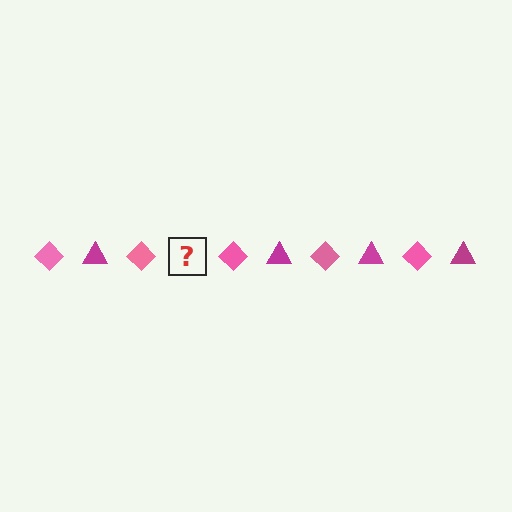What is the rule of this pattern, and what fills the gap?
The rule is that the pattern alternates between pink diamond and magenta triangle. The gap should be filled with a magenta triangle.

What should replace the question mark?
The question mark should be replaced with a magenta triangle.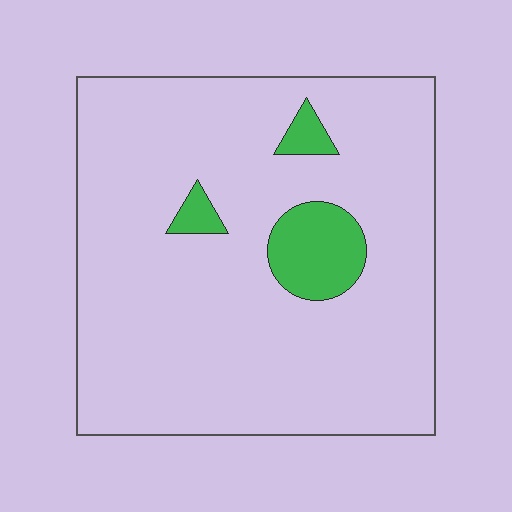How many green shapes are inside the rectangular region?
3.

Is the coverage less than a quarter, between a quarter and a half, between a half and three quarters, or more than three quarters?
Less than a quarter.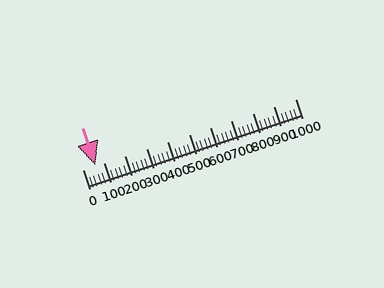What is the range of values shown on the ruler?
The ruler shows values from 0 to 1000.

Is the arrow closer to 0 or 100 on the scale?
The arrow is closer to 100.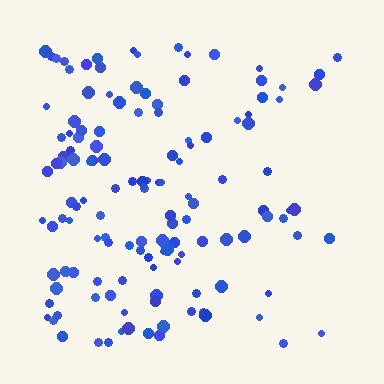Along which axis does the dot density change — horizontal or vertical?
Horizontal.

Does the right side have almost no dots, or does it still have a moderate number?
Still a moderate number, just noticeably fewer than the left.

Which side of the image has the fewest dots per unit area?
The right.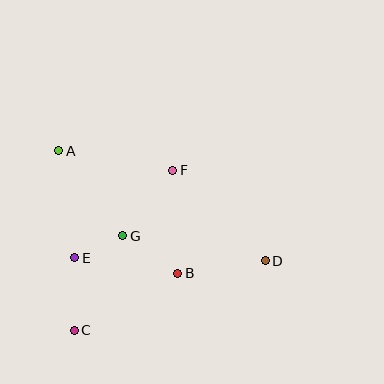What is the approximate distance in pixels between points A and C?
The distance between A and C is approximately 180 pixels.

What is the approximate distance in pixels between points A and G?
The distance between A and G is approximately 106 pixels.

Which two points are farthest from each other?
Points A and D are farthest from each other.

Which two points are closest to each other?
Points E and G are closest to each other.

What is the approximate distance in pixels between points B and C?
The distance between B and C is approximately 118 pixels.